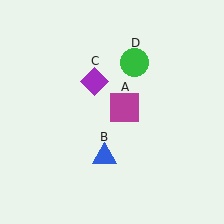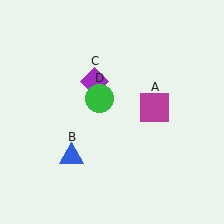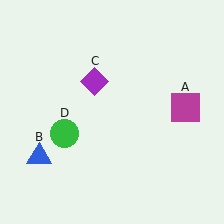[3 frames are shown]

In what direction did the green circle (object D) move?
The green circle (object D) moved down and to the left.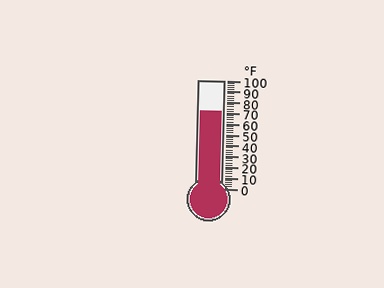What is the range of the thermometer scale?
The thermometer scale ranges from 0°F to 100°F.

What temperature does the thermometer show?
The thermometer shows approximately 72°F.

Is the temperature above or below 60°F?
The temperature is above 60°F.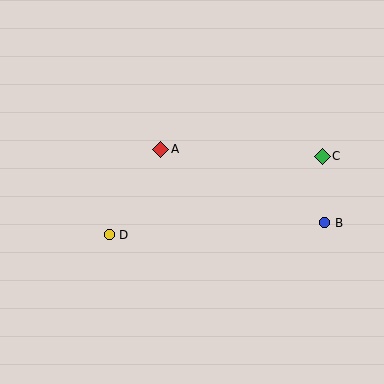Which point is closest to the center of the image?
Point A at (161, 149) is closest to the center.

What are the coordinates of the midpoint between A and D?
The midpoint between A and D is at (135, 192).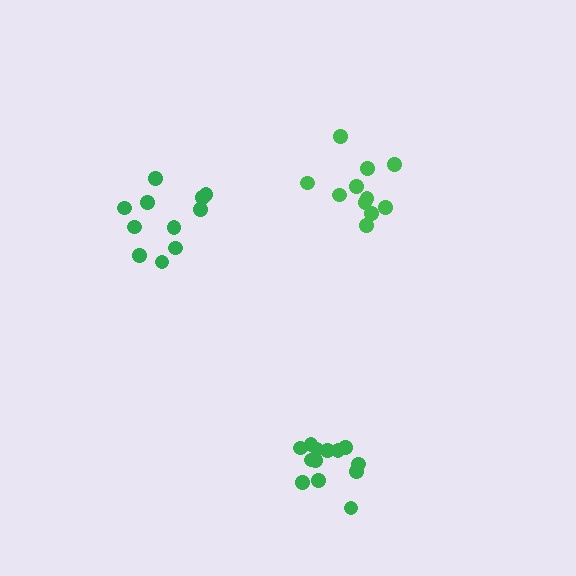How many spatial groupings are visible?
There are 3 spatial groupings.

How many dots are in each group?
Group 1: 11 dots, Group 2: 13 dots, Group 3: 12 dots (36 total).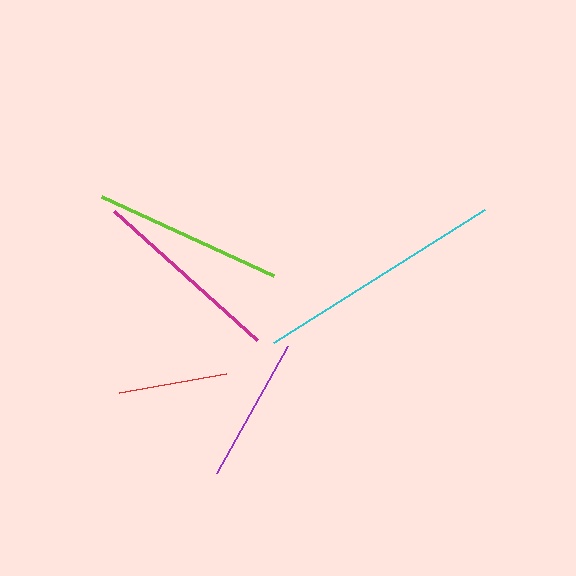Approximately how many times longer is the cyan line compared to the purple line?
The cyan line is approximately 1.7 times the length of the purple line.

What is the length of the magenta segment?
The magenta segment is approximately 193 pixels long.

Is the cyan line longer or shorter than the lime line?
The cyan line is longer than the lime line.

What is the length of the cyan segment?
The cyan segment is approximately 250 pixels long.